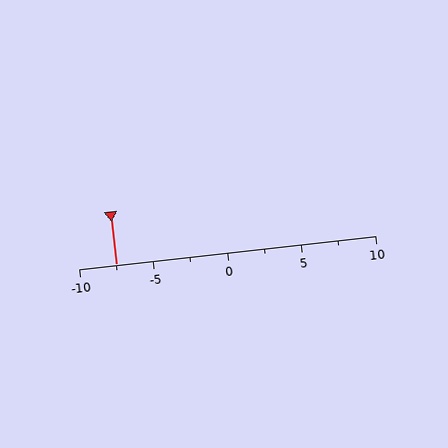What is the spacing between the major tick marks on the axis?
The major ticks are spaced 5 apart.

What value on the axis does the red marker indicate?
The marker indicates approximately -7.5.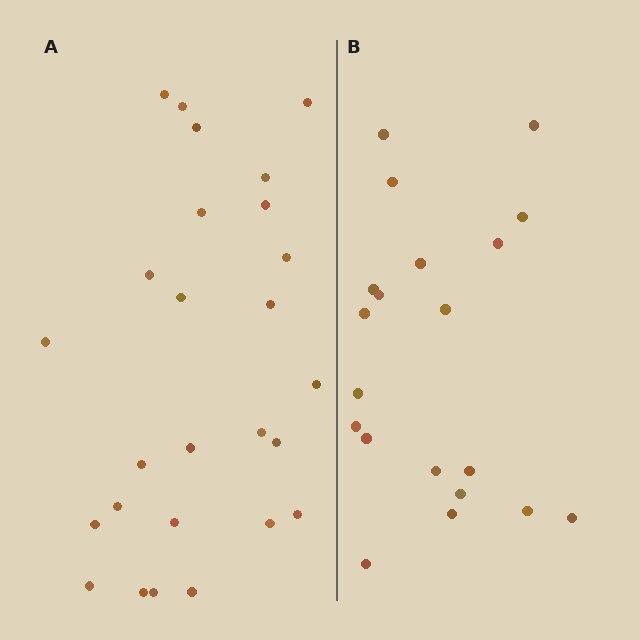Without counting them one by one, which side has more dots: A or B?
Region A (the left region) has more dots.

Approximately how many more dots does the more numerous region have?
Region A has about 6 more dots than region B.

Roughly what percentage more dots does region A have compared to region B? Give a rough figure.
About 30% more.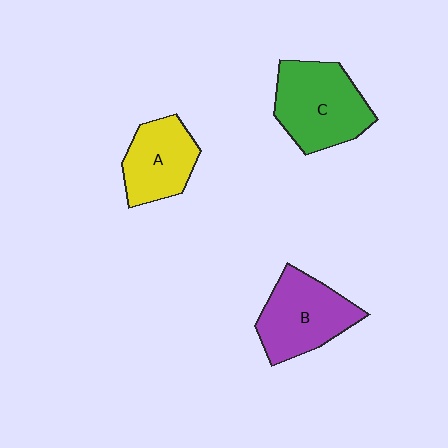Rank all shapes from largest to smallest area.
From largest to smallest: C (green), B (purple), A (yellow).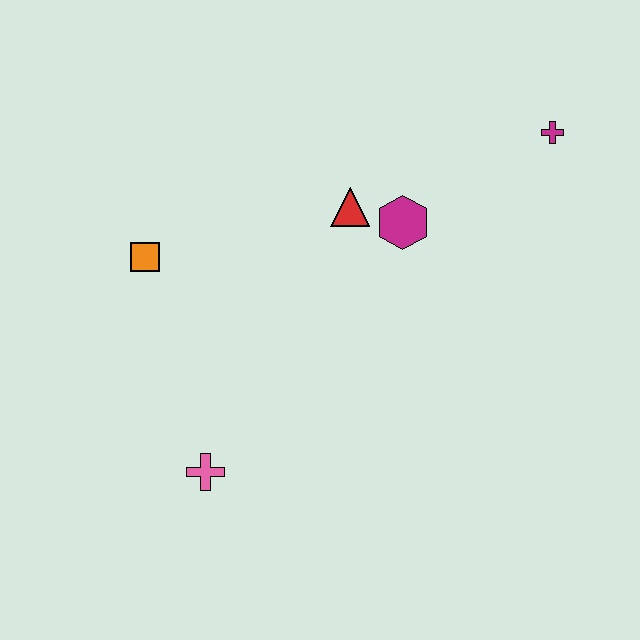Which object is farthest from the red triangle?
The pink cross is farthest from the red triangle.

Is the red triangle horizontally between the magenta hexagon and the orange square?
Yes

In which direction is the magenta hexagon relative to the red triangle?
The magenta hexagon is to the right of the red triangle.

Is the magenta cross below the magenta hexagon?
No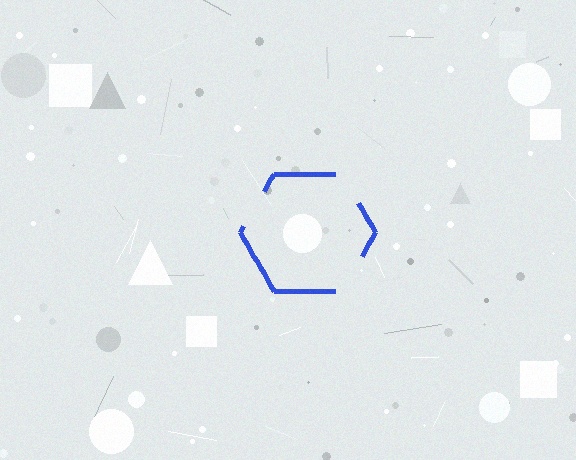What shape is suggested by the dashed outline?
The dashed outline suggests a hexagon.